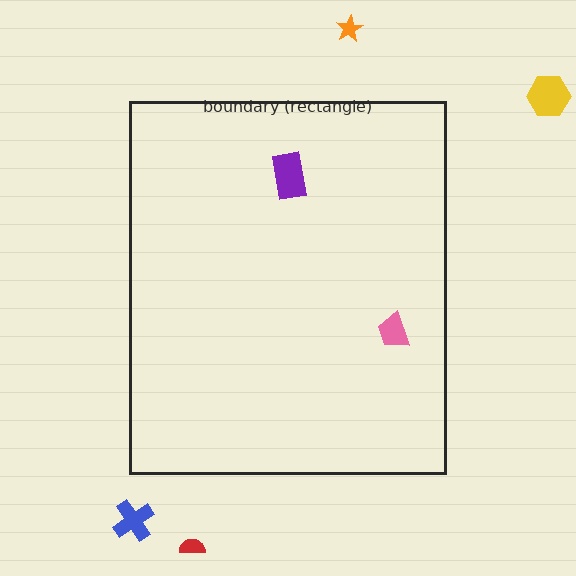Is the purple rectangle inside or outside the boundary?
Inside.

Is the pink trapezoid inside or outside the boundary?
Inside.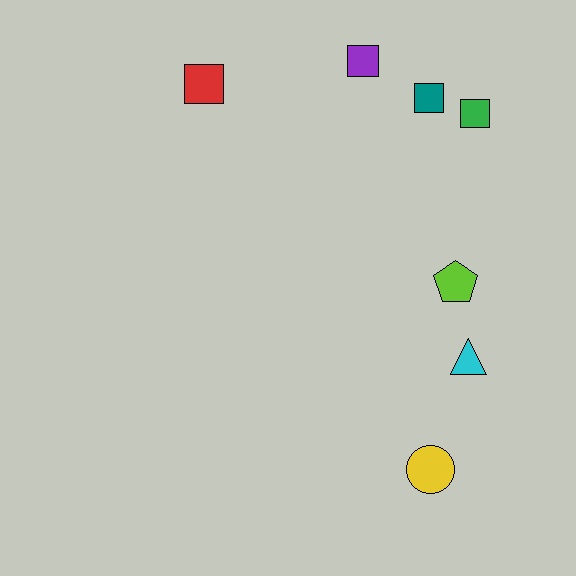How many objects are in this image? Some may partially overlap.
There are 7 objects.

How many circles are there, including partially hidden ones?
There is 1 circle.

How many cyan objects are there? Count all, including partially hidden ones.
There is 1 cyan object.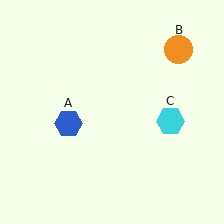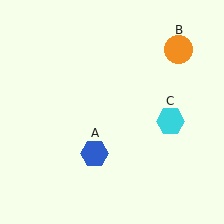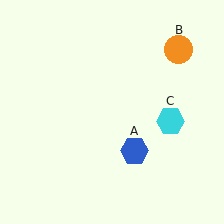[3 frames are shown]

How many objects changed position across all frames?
1 object changed position: blue hexagon (object A).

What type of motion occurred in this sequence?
The blue hexagon (object A) rotated counterclockwise around the center of the scene.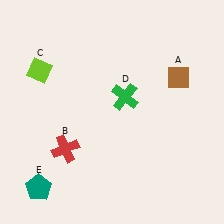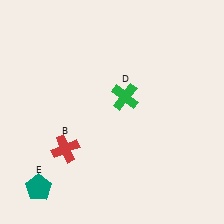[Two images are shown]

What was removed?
The brown diamond (A), the lime diamond (C) were removed in Image 2.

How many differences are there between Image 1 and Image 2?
There are 2 differences between the two images.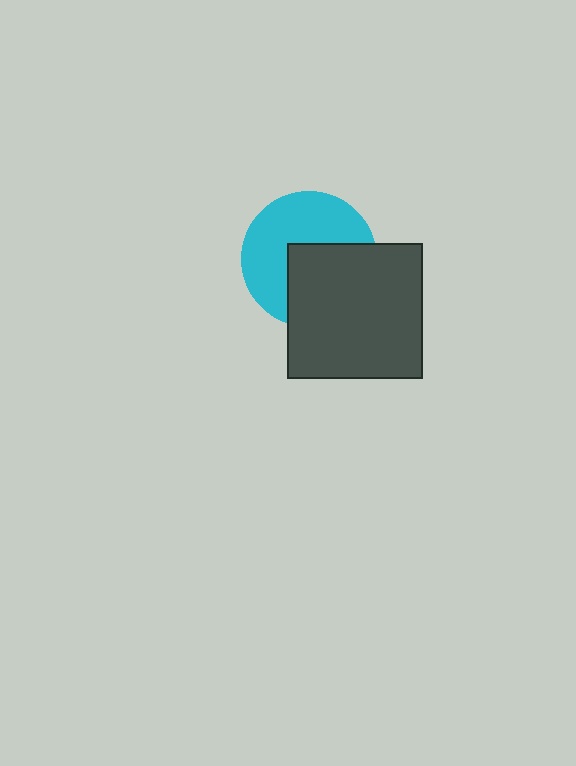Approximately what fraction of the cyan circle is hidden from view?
Roughly 45% of the cyan circle is hidden behind the dark gray square.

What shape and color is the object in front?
The object in front is a dark gray square.